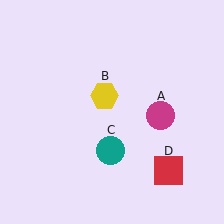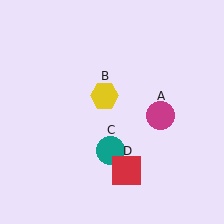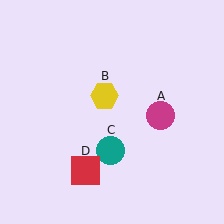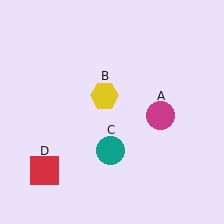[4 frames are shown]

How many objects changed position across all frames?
1 object changed position: red square (object D).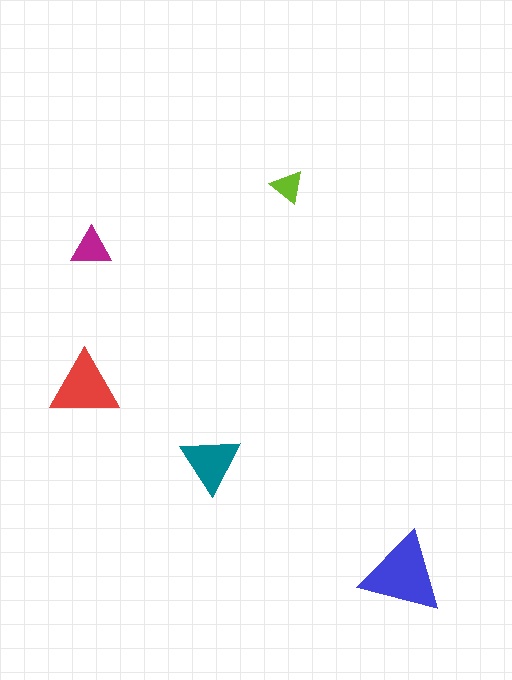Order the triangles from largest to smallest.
the blue one, the red one, the teal one, the magenta one, the lime one.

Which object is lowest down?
The blue triangle is bottommost.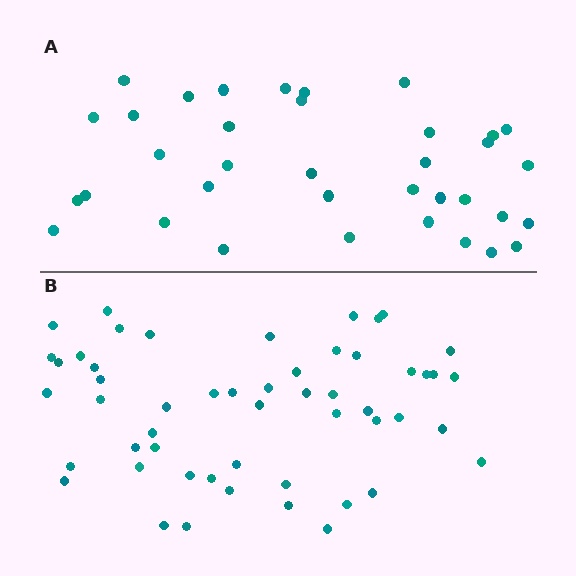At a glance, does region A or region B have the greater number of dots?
Region B (the bottom region) has more dots.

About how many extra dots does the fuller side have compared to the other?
Region B has approximately 15 more dots than region A.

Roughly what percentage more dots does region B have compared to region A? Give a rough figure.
About 45% more.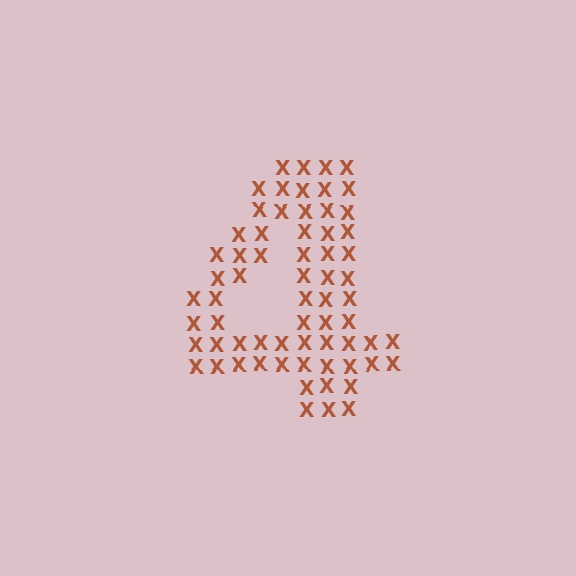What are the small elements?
The small elements are letter X's.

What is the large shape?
The large shape is the digit 4.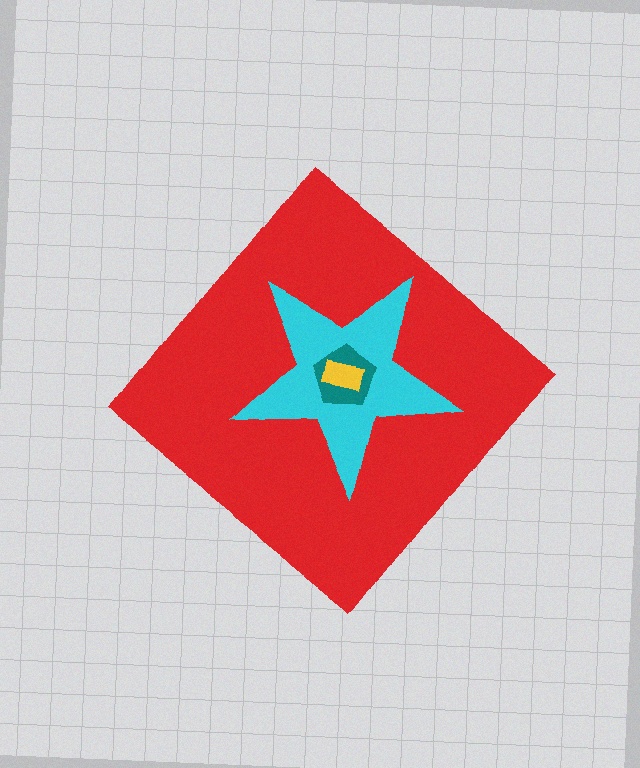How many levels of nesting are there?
4.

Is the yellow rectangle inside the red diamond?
Yes.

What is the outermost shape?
The red diamond.